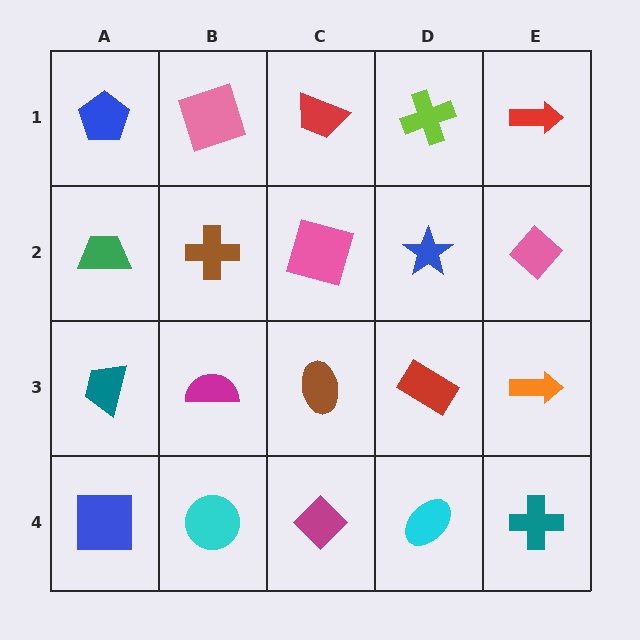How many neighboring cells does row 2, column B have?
4.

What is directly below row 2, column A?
A teal trapezoid.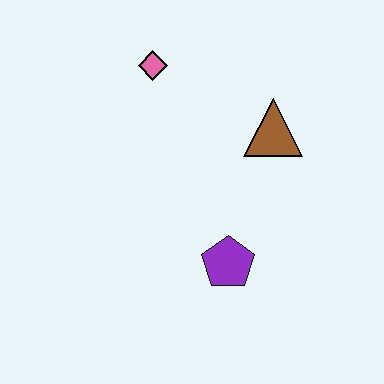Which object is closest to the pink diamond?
The brown triangle is closest to the pink diamond.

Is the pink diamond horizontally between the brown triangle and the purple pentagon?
No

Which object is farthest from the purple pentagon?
The pink diamond is farthest from the purple pentagon.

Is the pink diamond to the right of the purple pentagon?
No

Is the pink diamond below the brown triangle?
No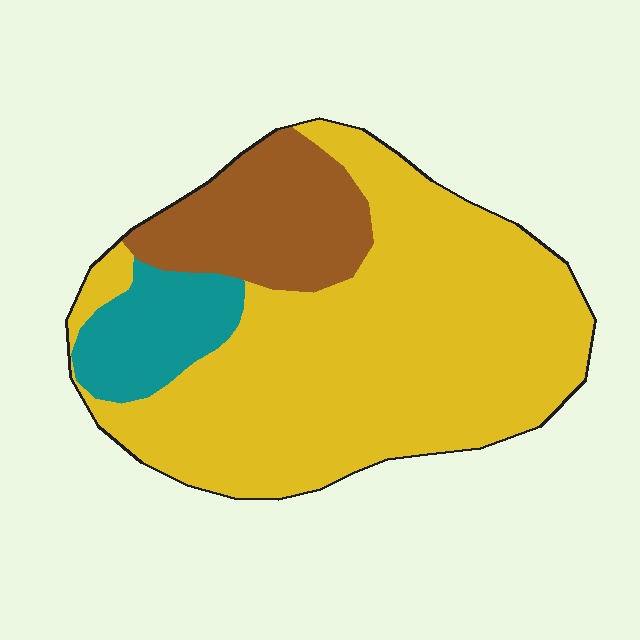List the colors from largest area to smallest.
From largest to smallest: yellow, brown, teal.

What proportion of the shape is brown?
Brown takes up about one fifth (1/5) of the shape.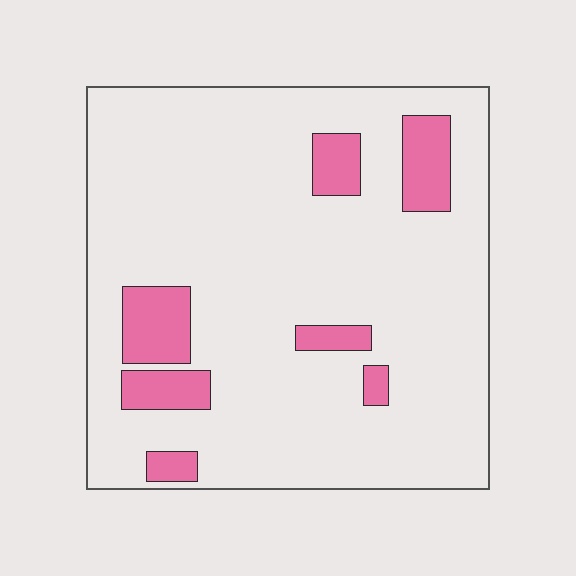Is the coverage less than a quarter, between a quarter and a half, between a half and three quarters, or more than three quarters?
Less than a quarter.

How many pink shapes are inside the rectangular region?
7.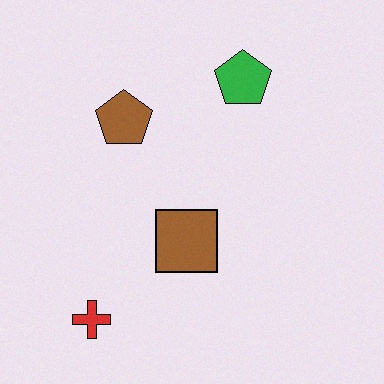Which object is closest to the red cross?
The brown square is closest to the red cross.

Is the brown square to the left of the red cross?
No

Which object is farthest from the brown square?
The green pentagon is farthest from the brown square.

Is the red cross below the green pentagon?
Yes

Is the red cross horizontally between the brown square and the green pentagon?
No